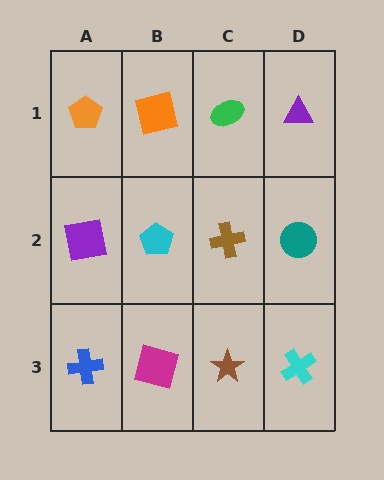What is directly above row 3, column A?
A purple square.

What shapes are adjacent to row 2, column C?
A green ellipse (row 1, column C), a brown star (row 3, column C), a cyan pentagon (row 2, column B), a teal circle (row 2, column D).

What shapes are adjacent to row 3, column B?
A cyan pentagon (row 2, column B), a blue cross (row 3, column A), a brown star (row 3, column C).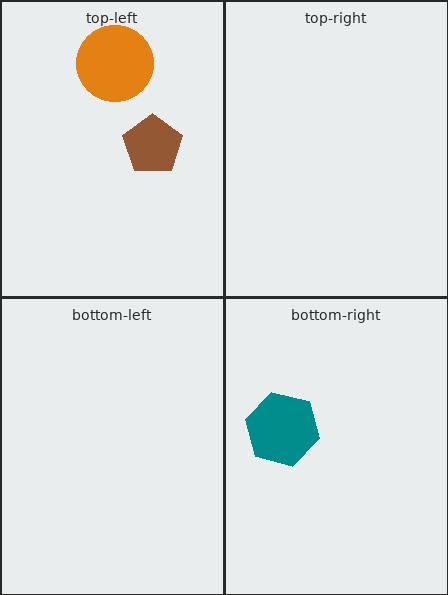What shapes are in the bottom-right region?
The teal hexagon.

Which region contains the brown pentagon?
The top-left region.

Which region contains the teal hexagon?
The bottom-right region.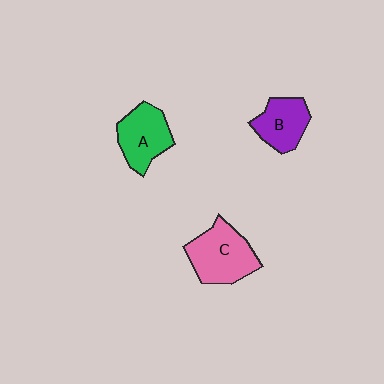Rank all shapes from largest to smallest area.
From largest to smallest: C (pink), A (green), B (purple).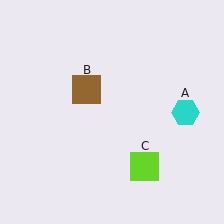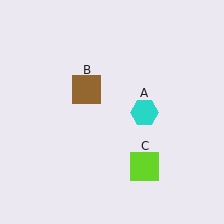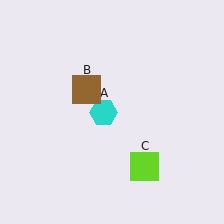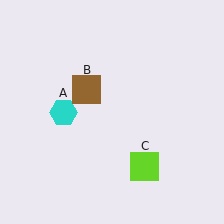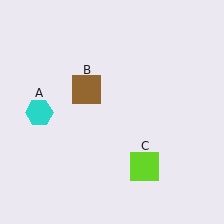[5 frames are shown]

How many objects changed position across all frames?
1 object changed position: cyan hexagon (object A).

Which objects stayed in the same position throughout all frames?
Brown square (object B) and lime square (object C) remained stationary.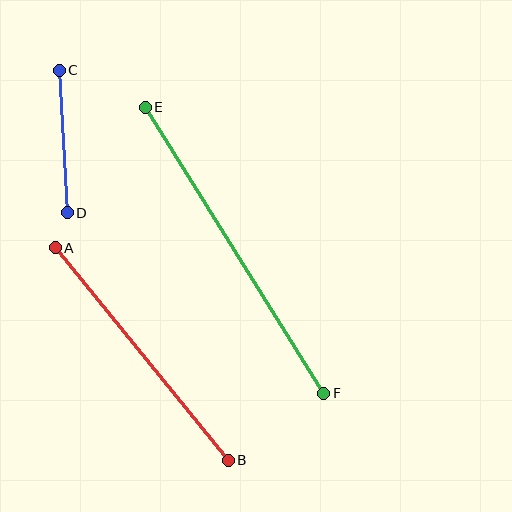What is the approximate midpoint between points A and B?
The midpoint is at approximately (142, 354) pixels.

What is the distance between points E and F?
The distance is approximately 337 pixels.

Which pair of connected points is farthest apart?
Points E and F are farthest apart.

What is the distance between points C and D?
The distance is approximately 143 pixels.